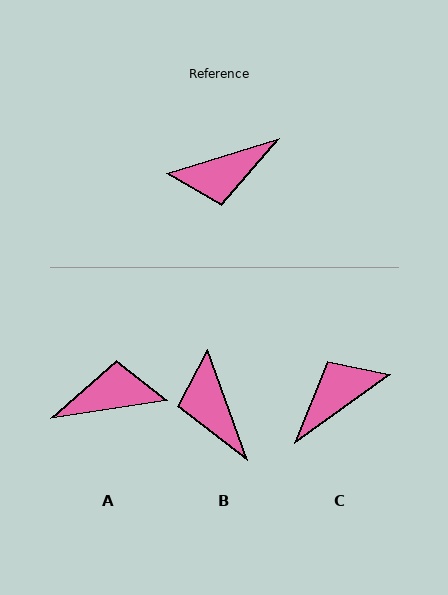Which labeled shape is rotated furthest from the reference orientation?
A, about 172 degrees away.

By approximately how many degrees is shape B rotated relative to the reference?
Approximately 87 degrees clockwise.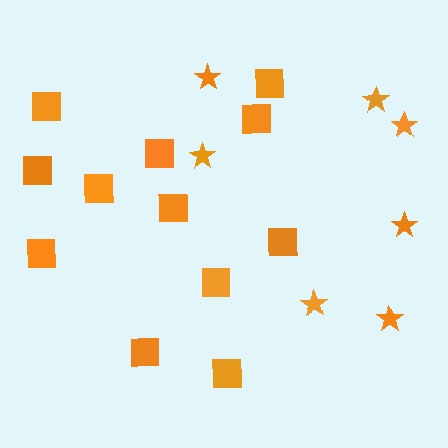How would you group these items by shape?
There are 2 groups: one group of squares (12) and one group of stars (7).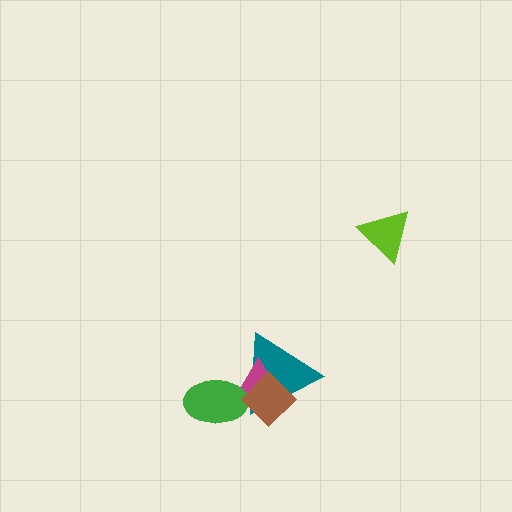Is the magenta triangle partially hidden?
Yes, it is partially covered by another shape.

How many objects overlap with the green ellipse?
3 objects overlap with the green ellipse.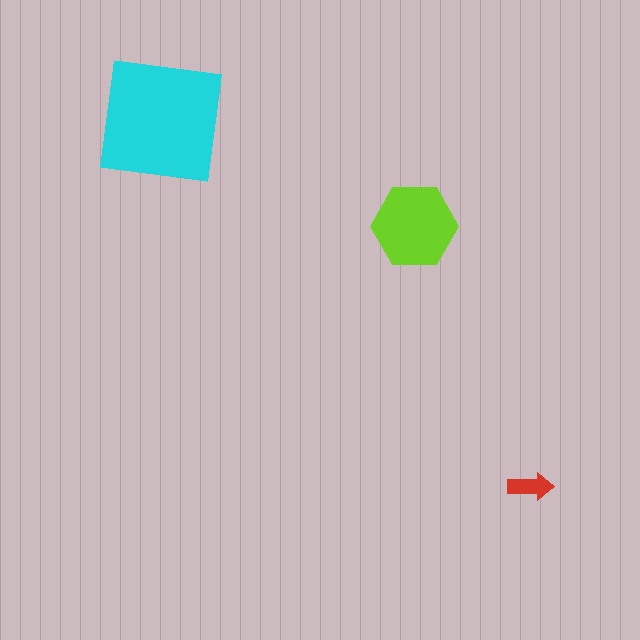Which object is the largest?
The cyan square.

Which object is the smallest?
The red arrow.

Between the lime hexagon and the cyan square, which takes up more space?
The cyan square.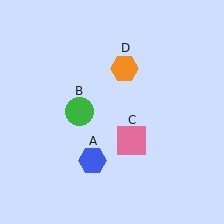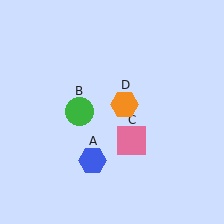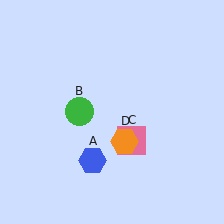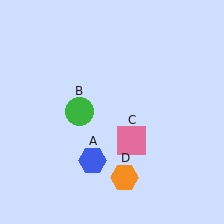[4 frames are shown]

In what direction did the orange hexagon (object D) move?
The orange hexagon (object D) moved down.